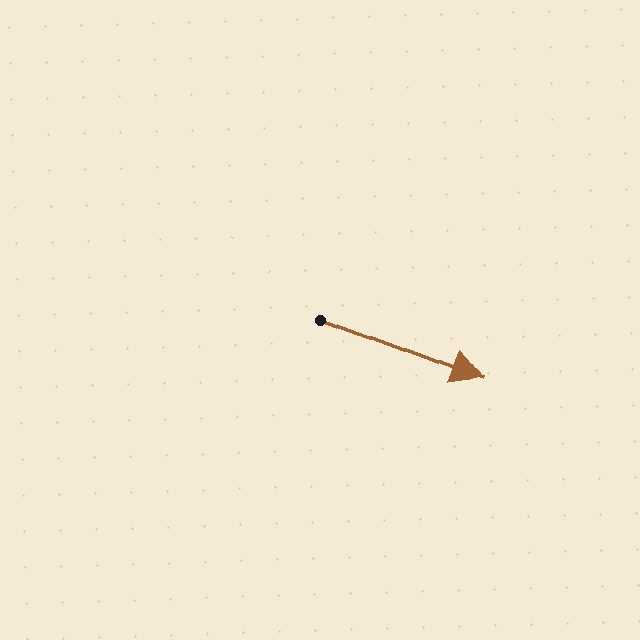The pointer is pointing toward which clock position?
Roughly 4 o'clock.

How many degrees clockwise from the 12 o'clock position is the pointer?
Approximately 111 degrees.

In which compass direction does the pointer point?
East.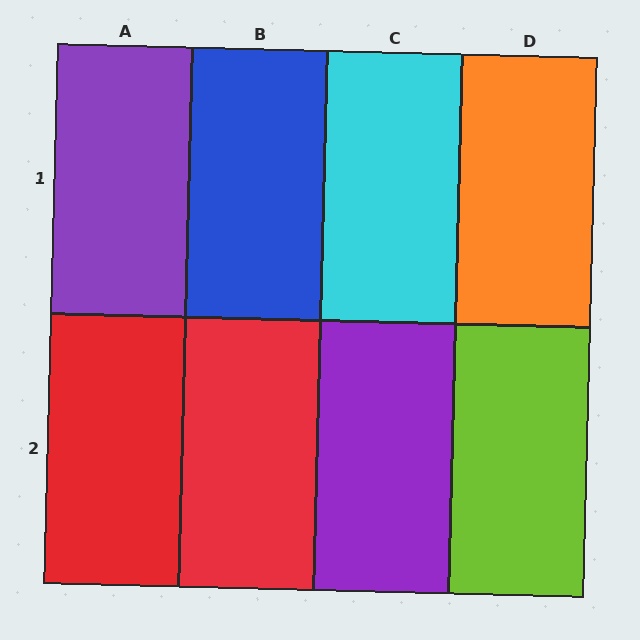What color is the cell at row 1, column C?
Cyan.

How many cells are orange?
1 cell is orange.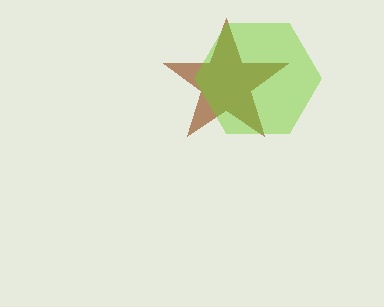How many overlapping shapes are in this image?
There are 2 overlapping shapes in the image.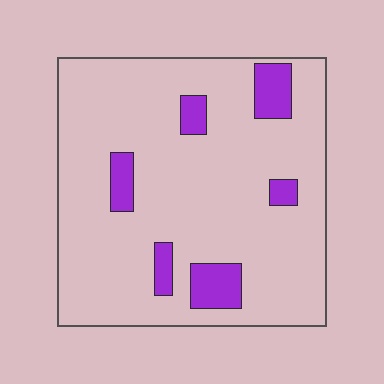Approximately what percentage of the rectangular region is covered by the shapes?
Approximately 10%.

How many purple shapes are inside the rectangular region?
6.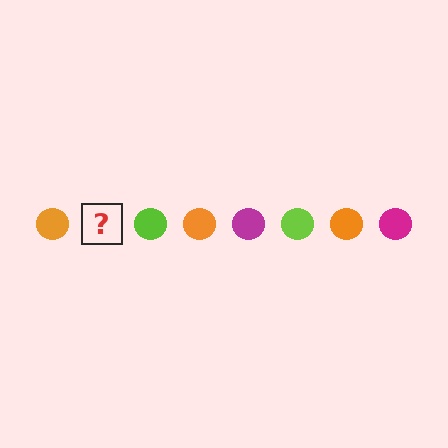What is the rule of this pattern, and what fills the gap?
The rule is that the pattern cycles through orange, magenta, lime circles. The gap should be filled with a magenta circle.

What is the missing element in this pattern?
The missing element is a magenta circle.